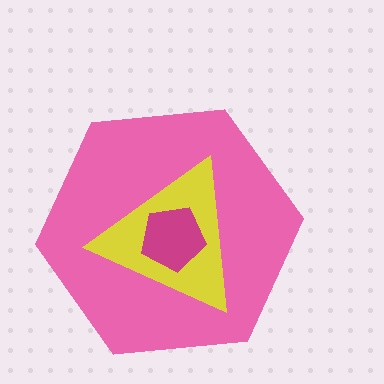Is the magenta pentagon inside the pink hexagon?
Yes.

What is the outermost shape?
The pink hexagon.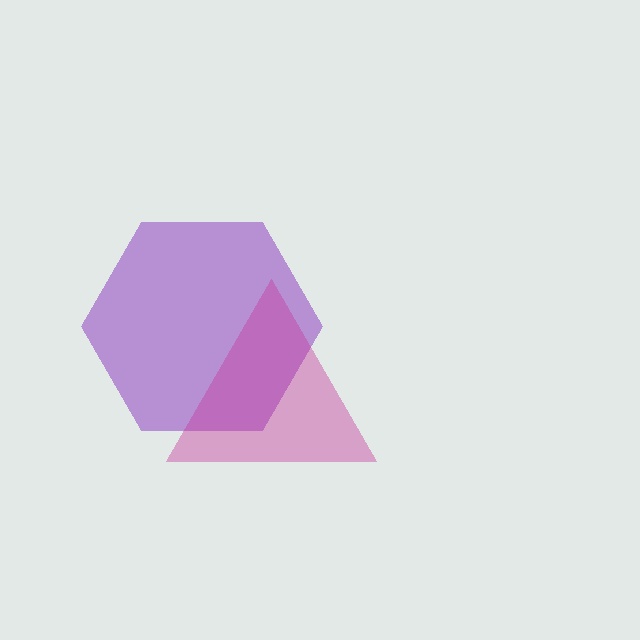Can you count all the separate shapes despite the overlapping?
Yes, there are 2 separate shapes.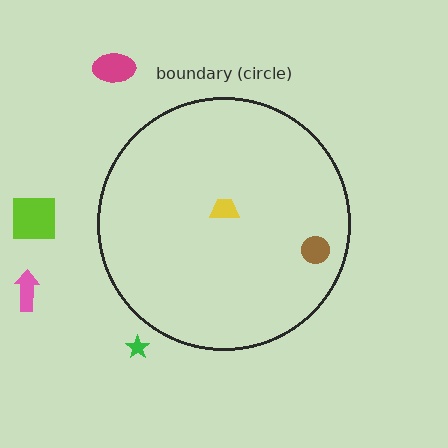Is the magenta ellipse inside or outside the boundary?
Outside.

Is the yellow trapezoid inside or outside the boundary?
Inside.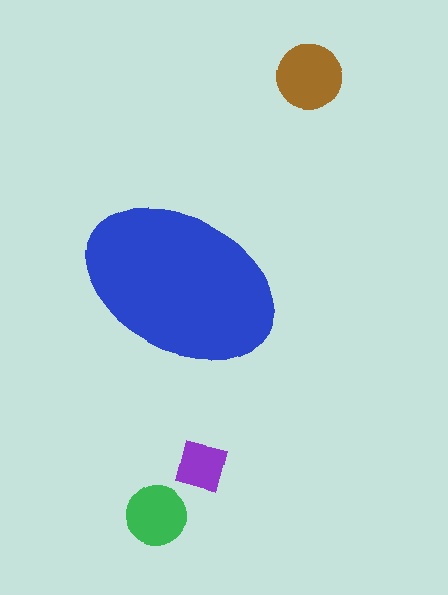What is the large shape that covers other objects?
A blue ellipse.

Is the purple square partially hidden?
No, the purple square is fully visible.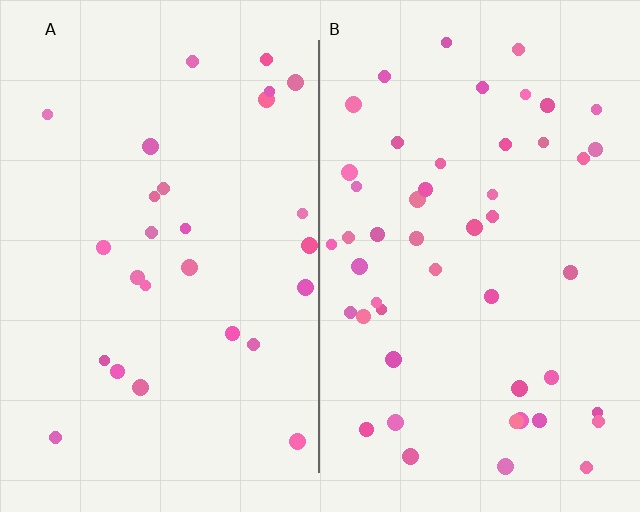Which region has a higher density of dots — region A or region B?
B (the right).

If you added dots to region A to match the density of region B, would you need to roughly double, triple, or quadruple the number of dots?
Approximately double.